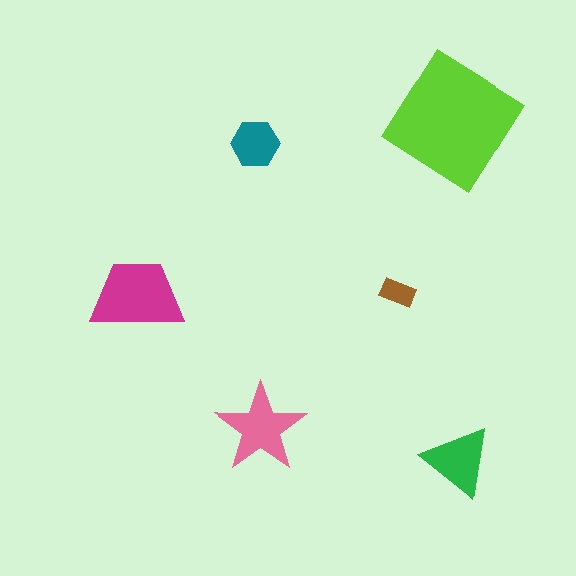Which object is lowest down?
The green triangle is bottommost.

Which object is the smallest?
The brown rectangle.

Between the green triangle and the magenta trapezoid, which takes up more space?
The magenta trapezoid.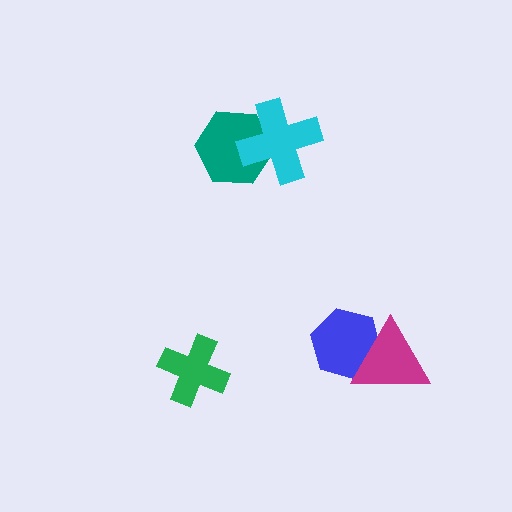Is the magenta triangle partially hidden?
No, no other shape covers it.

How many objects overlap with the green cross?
0 objects overlap with the green cross.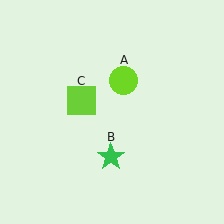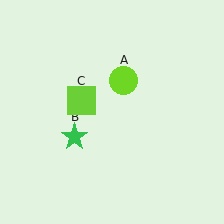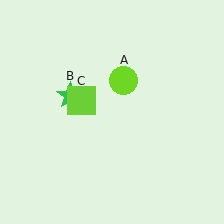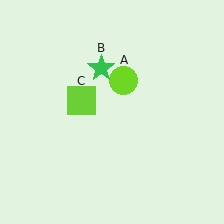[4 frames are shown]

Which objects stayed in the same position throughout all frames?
Lime circle (object A) and lime square (object C) remained stationary.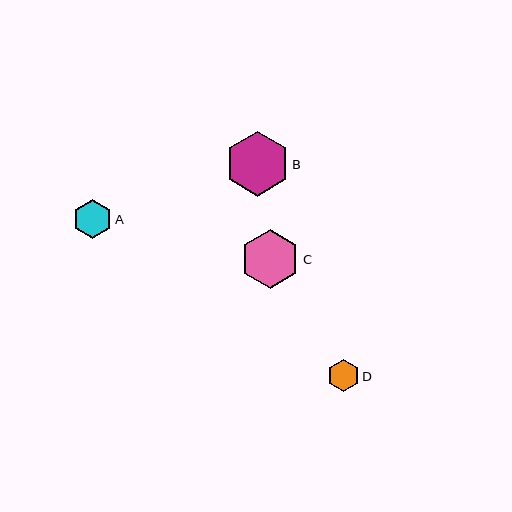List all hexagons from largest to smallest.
From largest to smallest: B, C, A, D.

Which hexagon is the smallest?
Hexagon D is the smallest with a size of approximately 32 pixels.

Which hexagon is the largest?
Hexagon B is the largest with a size of approximately 64 pixels.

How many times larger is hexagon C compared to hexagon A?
Hexagon C is approximately 1.5 times the size of hexagon A.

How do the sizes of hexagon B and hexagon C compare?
Hexagon B and hexagon C are approximately the same size.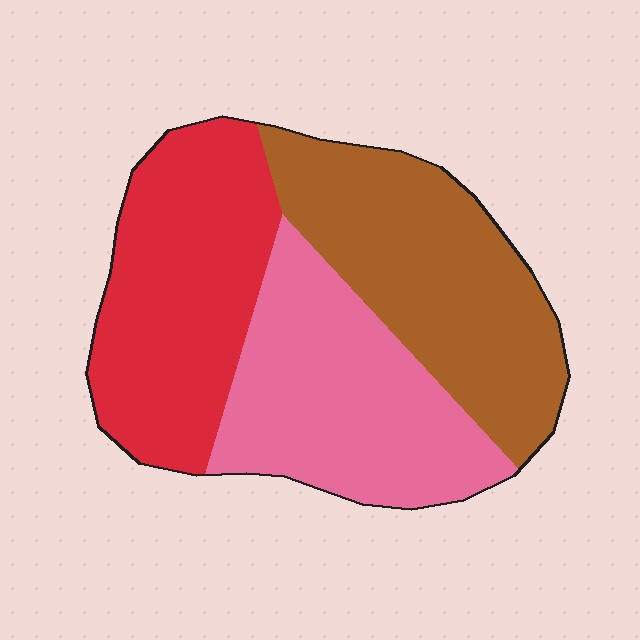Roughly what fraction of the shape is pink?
Pink takes up about one third (1/3) of the shape.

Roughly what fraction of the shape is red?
Red covers around 35% of the shape.